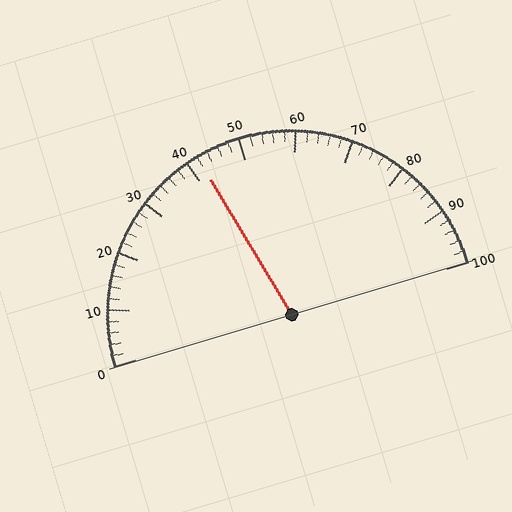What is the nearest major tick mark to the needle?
The nearest major tick mark is 40.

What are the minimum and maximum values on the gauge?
The gauge ranges from 0 to 100.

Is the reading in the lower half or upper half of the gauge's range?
The reading is in the lower half of the range (0 to 100).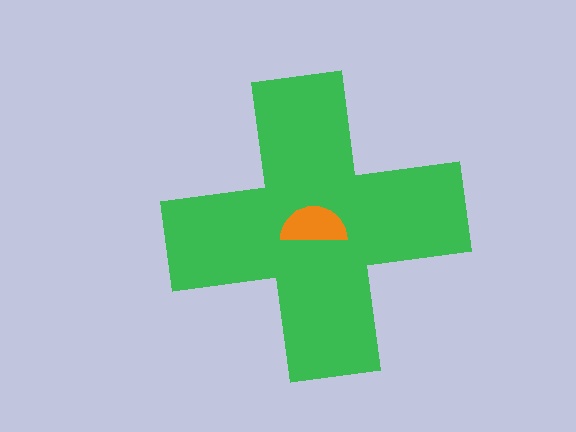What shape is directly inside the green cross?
The orange semicircle.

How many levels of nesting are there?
2.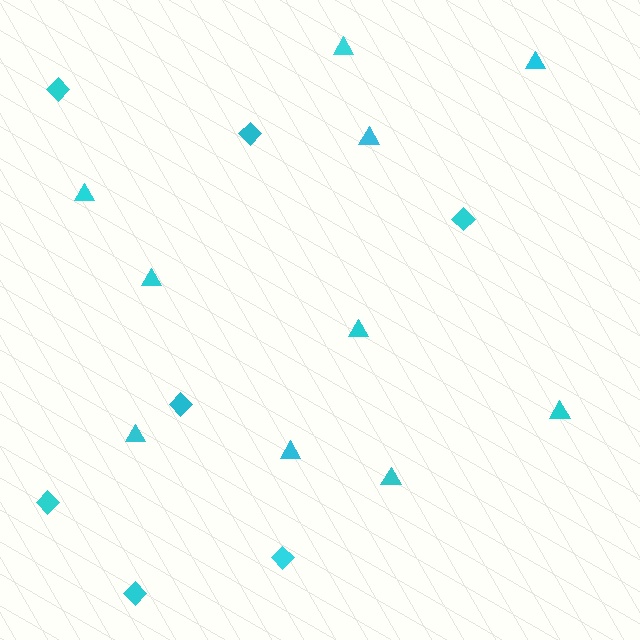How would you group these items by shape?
There are 2 groups: one group of triangles (10) and one group of diamonds (7).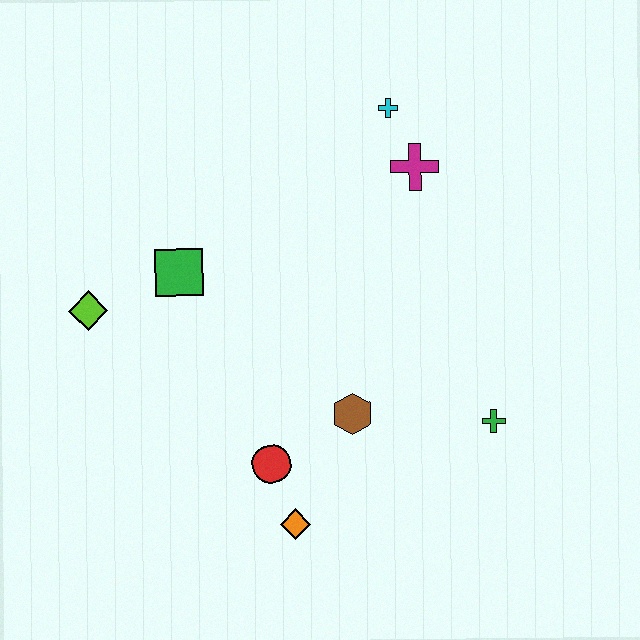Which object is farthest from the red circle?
The cyan cross is farthest from the red circle.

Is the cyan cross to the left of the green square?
No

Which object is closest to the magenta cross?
The cyan cross is closest to the magenta cross.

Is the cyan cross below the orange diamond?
No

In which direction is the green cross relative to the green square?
The green cross is to the right of the green square.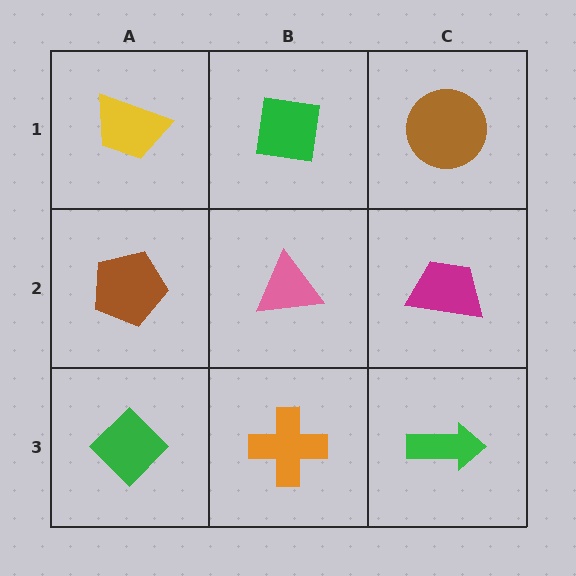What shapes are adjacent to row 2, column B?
A green square (row 1, column B), an orange cross (row 3, column B), a brown pentagon (row 2, column A), a magenta trapezoid (row 2, column C).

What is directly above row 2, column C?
A brown circle.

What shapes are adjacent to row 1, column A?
A brown pentagon (row 2, column A), a green square (row 1, column B).